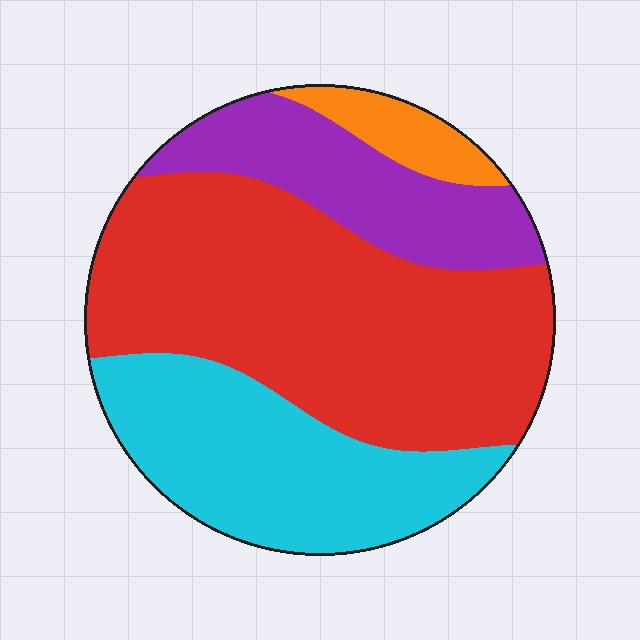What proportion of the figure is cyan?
Cyan takes up about one quarter (1/4) of the figure.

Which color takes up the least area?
Orange, at roughly 5%.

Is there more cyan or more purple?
Cyan.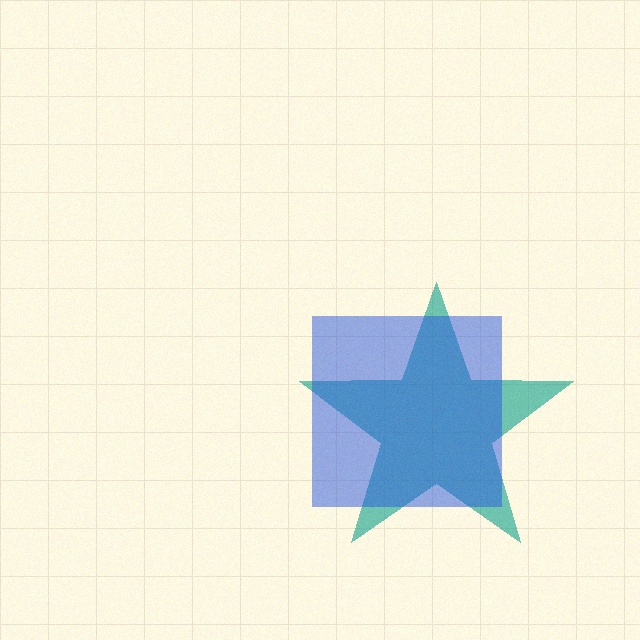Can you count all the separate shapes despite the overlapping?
Yes, there are 2 separate shapes.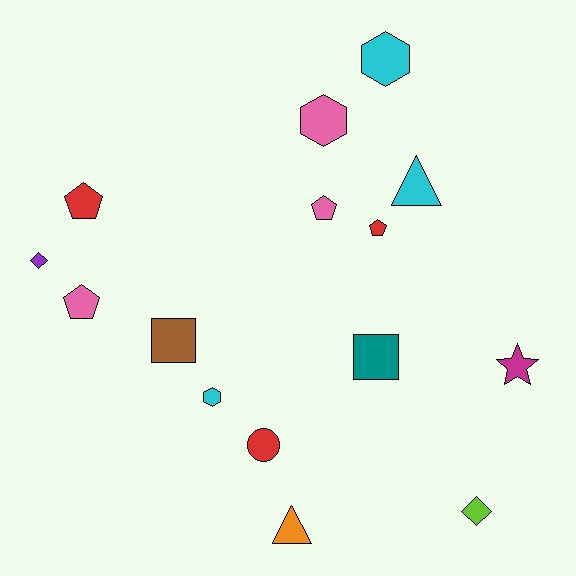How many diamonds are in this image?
There are 2 diamonds.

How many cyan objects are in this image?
There are 3 cyan objects.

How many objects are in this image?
There are 15 objects.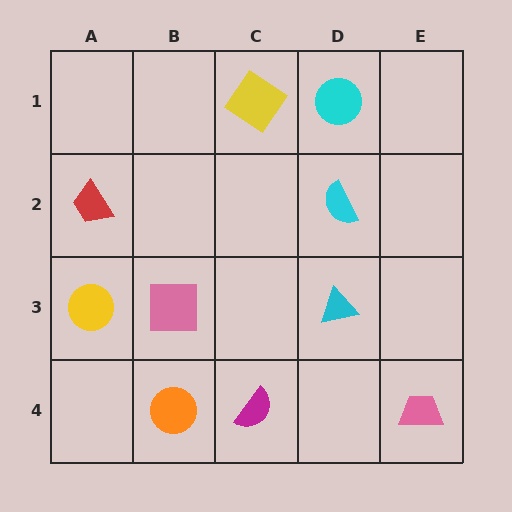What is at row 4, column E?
A pink trapezoid.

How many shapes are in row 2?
2 shapes.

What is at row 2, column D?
A cyan semicircle.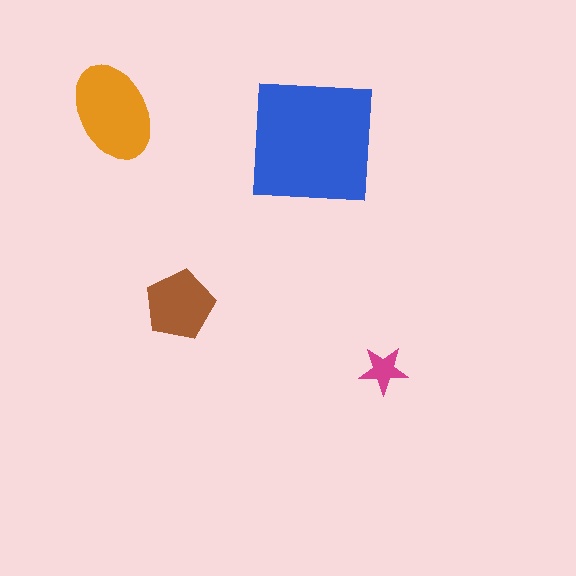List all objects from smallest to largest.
The magenta star, the brown pentagon, the orange ellipse, the blue square.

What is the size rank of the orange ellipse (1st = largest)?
2nd.